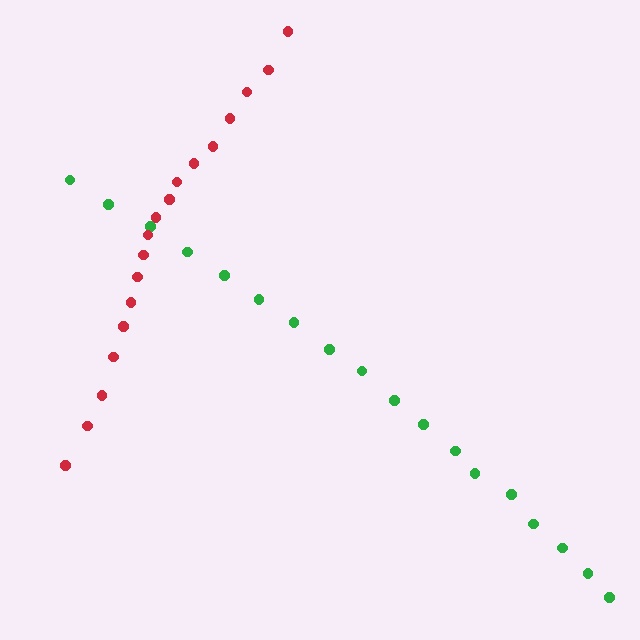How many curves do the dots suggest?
There are 2 distinct paths.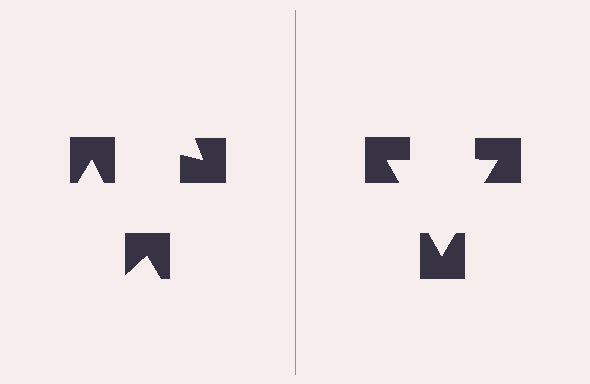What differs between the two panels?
The notched squares are positioned identically on both sides; only the wedge orientations differ. On the right they align to a triangle; on the left they are misaligned.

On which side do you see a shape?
An illusory triangle appears on the right side. On the left side the wedge cuts are rotated, so no coherent shape forms.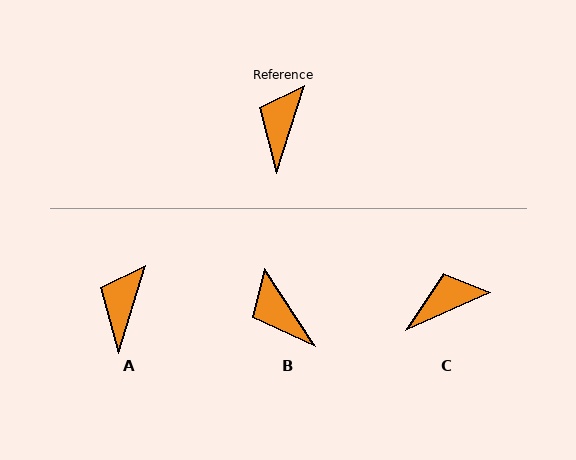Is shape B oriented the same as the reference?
No, it is off by about 50 degrees.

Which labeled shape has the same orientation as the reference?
A.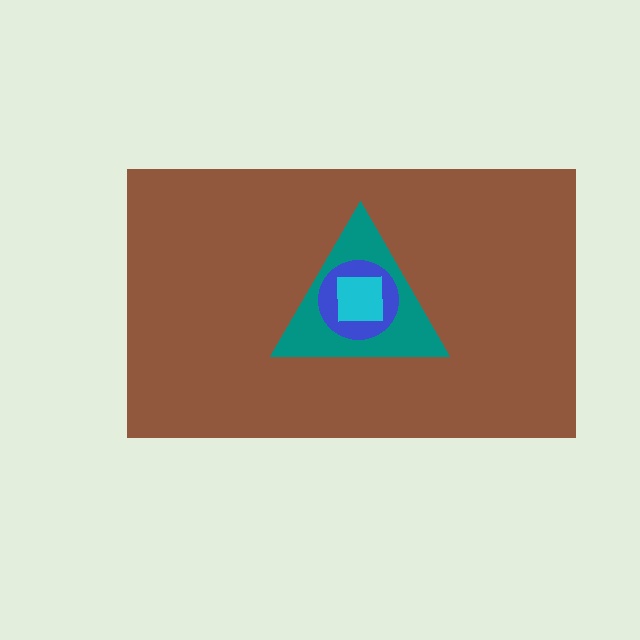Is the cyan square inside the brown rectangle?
Yes.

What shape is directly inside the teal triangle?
The blue circle.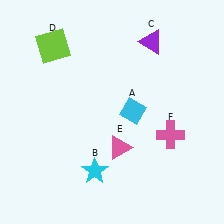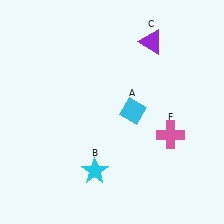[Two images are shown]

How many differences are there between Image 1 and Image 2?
There are 2 differences between the two images.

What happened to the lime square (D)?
The lime square (D) was removed in Image 2. It was in the top-left area of Image 1.